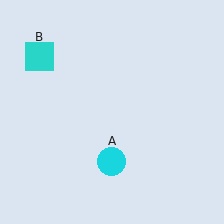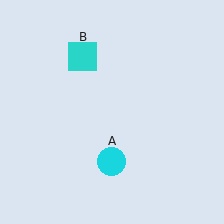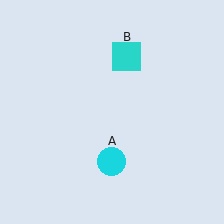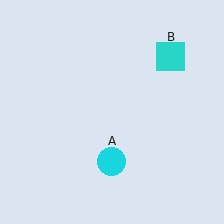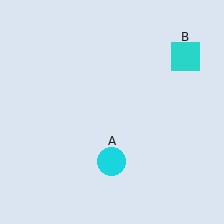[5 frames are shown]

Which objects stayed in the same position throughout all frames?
Cyan circle (object A) remained stationary.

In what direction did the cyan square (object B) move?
The cyan square (object B) moved right.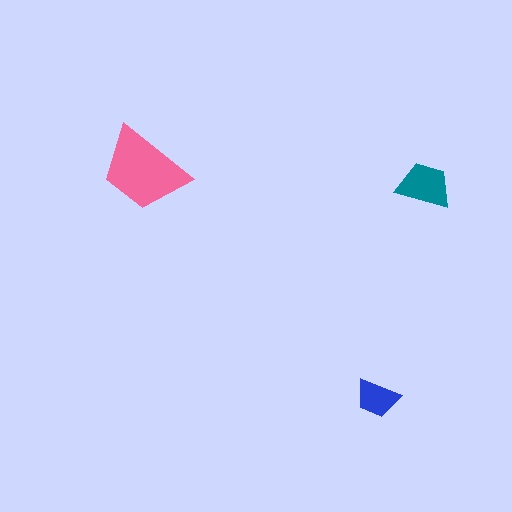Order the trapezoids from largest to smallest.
the pink one, the teal one, the blue one.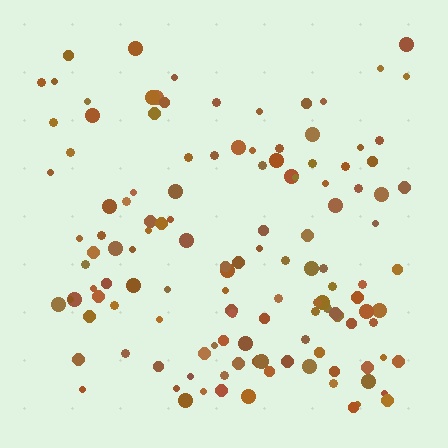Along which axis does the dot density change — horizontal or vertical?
Vertical.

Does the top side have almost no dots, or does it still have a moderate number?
Still a moderate number, just noticeably fewer than the bottom.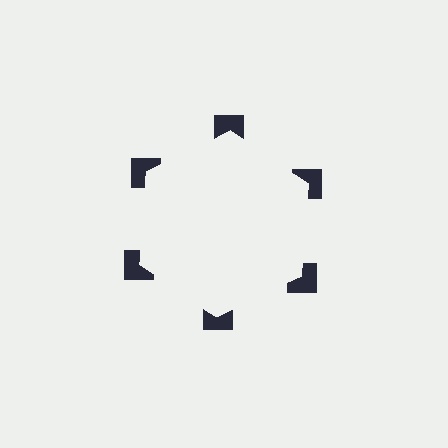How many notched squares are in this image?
There are 6 — one at each vertex of the illusory hexagon.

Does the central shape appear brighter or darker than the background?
It typically appears slightly brighter than the background, even though no actual brightness change is drawn.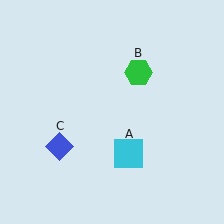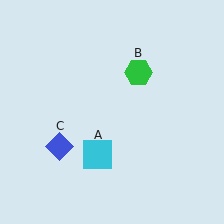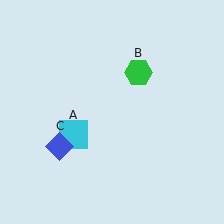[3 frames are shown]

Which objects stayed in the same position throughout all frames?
Green hexagon (object B) and blue diamond (object C) remained stationary.